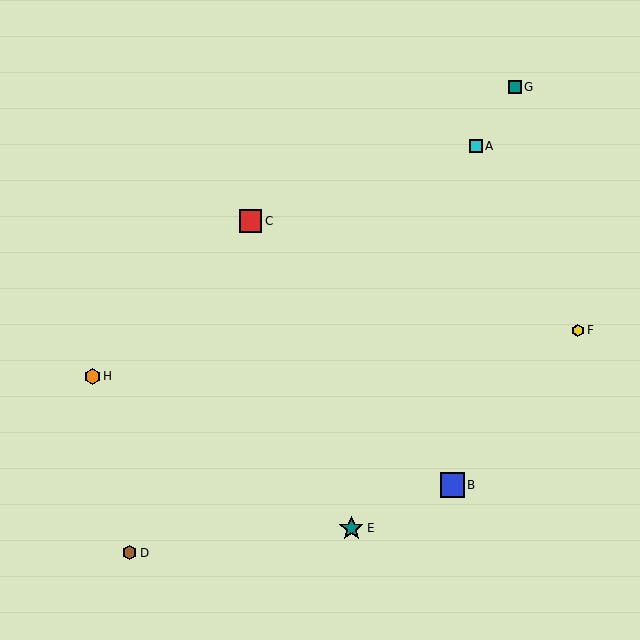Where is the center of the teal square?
The center of the teal square is at (515, 87).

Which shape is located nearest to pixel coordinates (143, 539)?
The brown hexagon (labeled D) at (130, 553) is nearest to that location.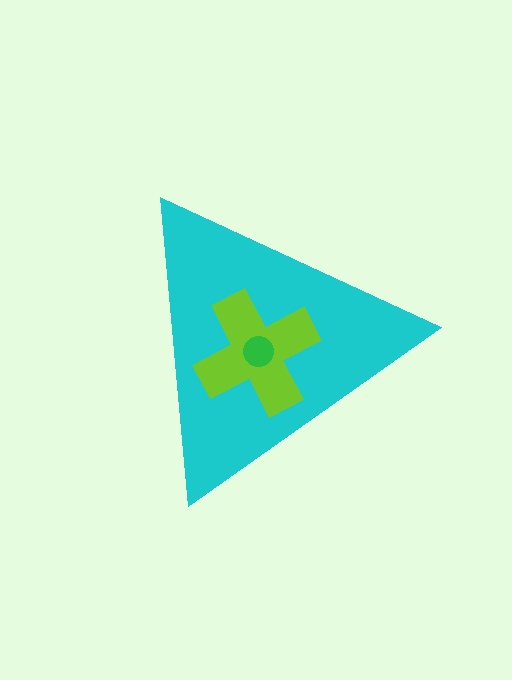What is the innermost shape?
The green circle.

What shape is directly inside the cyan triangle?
The lime cross.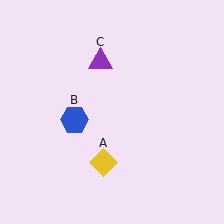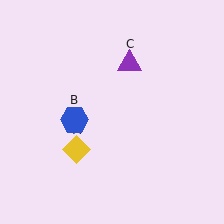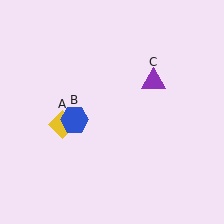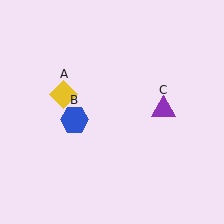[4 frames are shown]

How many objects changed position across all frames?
2 objects changed position: yellow diamond (object A), purple triangle (object C).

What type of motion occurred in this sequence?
The yellow diamond (object A), purple triangle (object C) rotated clockwise around the center of the scene.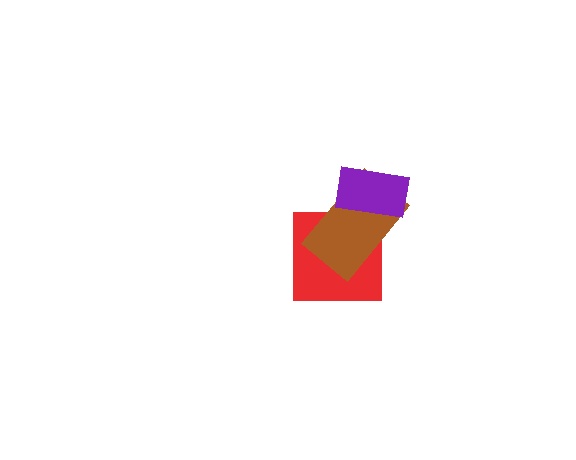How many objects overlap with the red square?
1 object overlaps with the red square.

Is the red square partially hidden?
Yes, it is partially covered by another shape.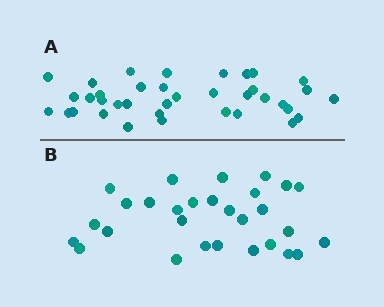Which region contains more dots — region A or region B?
Region A (the top region) has more dots.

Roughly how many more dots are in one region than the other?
Region A has roughly 8 or so more dots than region B.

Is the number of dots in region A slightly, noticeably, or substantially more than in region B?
Region A has noticeably more, but not dramatically so. The ratio is roughly 1.3 to 1.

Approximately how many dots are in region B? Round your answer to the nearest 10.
About 30 dots. (The exact count is 29, which rounds to 30.)